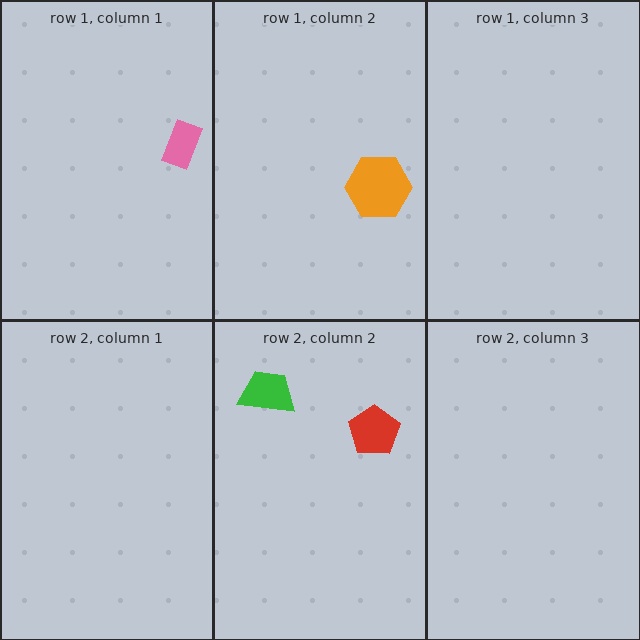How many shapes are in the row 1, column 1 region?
1.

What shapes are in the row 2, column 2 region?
The green trapezoid, the red pentagon.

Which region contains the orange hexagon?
The row 1, column 2 region.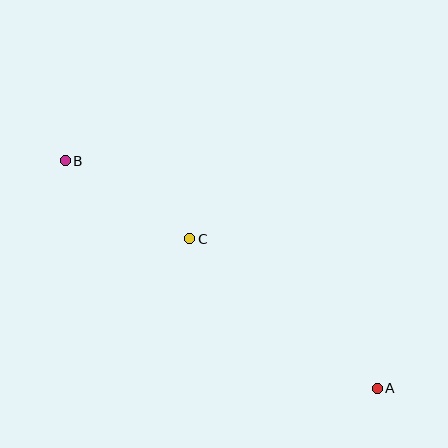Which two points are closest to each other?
Points B and C are closest to each other.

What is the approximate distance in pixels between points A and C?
The distance between A and C is approximately 240 pixels.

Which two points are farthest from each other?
Points A and B are farthest from each other.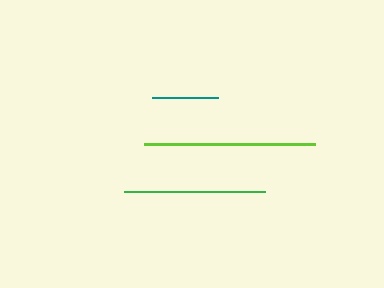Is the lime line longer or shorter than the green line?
The lime line is longer than the green line.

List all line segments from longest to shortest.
From longest to shortest: lime, green, teal.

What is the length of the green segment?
The green segment is approximately 141 pixels long.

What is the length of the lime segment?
The lime segment is approximately 172 pixels long.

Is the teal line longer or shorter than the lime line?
The lime line is longer than the teal line.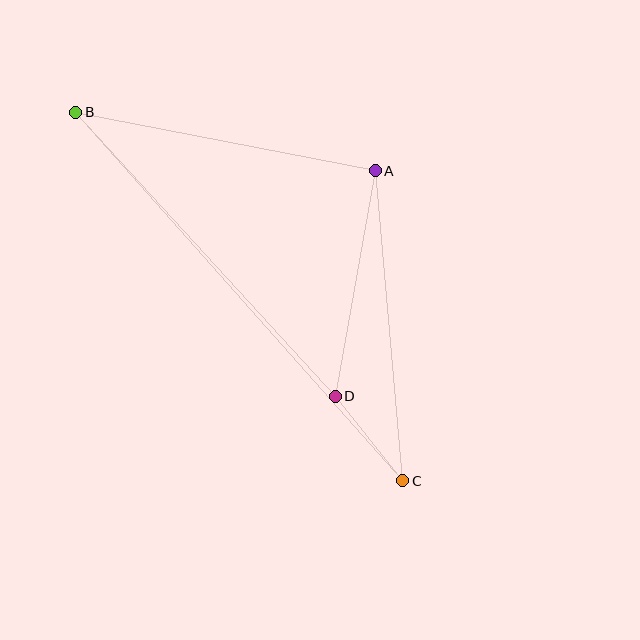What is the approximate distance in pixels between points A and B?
The distance between A and B is approximately 305 pixels.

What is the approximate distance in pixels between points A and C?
The distance between A and C is approximately 311 pixels.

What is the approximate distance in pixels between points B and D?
The distance between B and D is approximately 385 pixels.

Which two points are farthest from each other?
Points B and C are farthest from each other.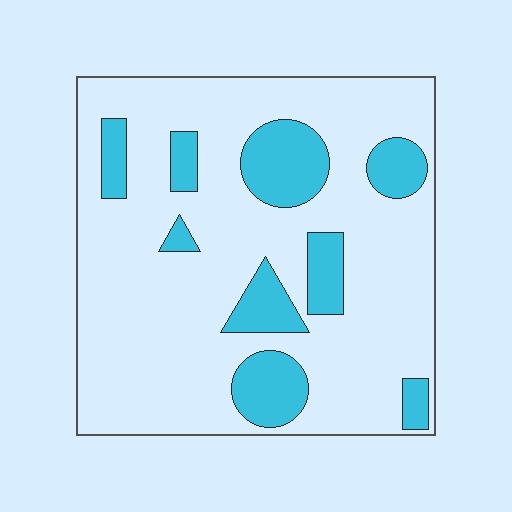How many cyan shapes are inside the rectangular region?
9.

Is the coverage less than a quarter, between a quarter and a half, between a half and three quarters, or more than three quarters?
Less than a quarter.